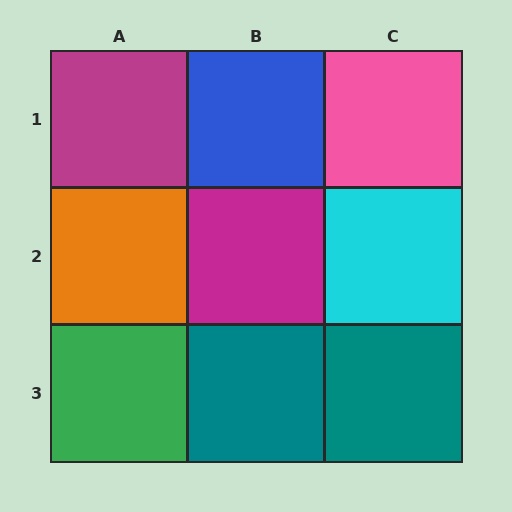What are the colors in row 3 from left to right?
Green, teal, teal.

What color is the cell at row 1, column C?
Pink.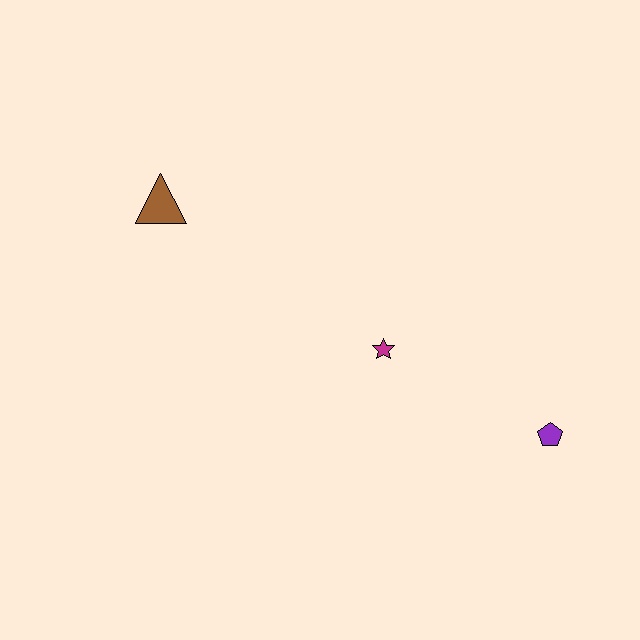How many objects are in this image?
There are 3 objects.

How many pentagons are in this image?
There is 1 pentagon.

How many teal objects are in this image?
There are no teal objects.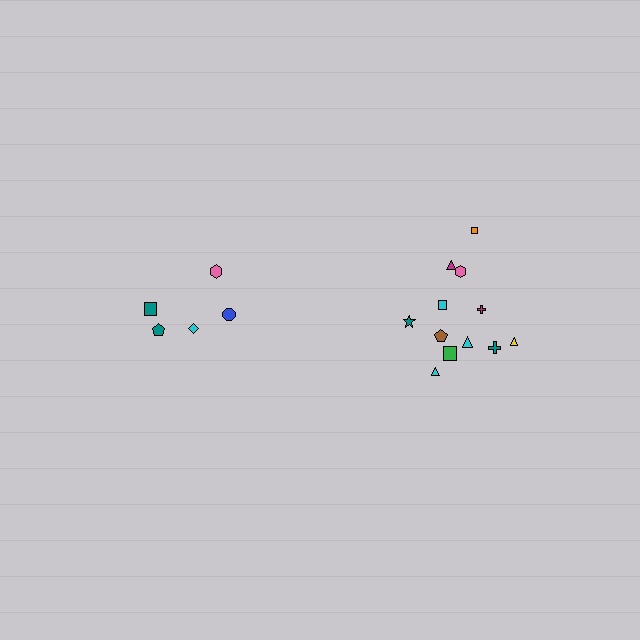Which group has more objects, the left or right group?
The right group.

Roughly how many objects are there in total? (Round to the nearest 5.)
Roughly 15 objects in total.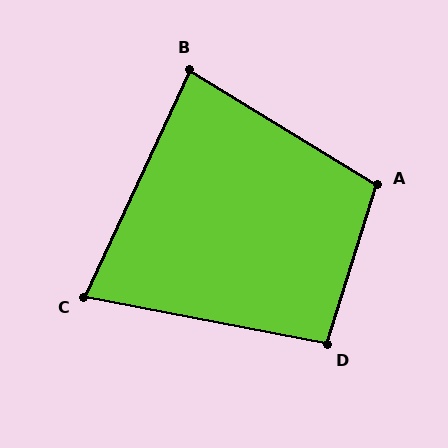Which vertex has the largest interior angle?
A, at approximately 104 degrees.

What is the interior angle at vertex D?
Approximately 97 degrees (obtuse).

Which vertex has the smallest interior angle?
C, at approximately 76 degrees.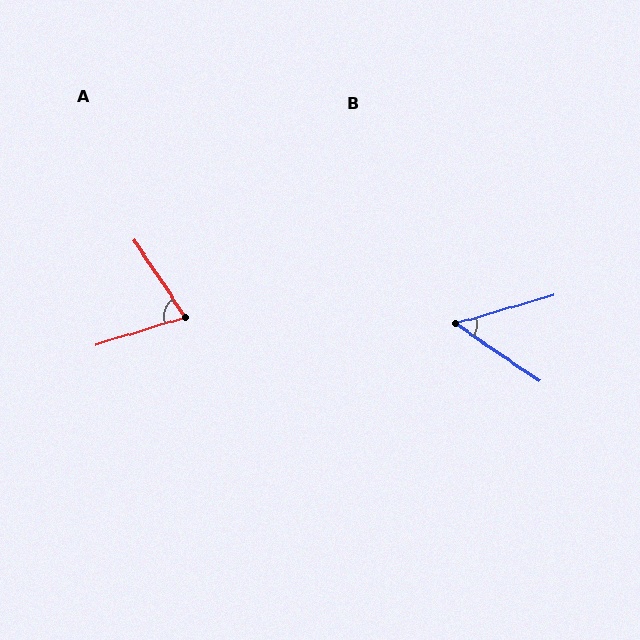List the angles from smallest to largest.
B (50°), A (73°).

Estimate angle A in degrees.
Approximately 73 degrees.